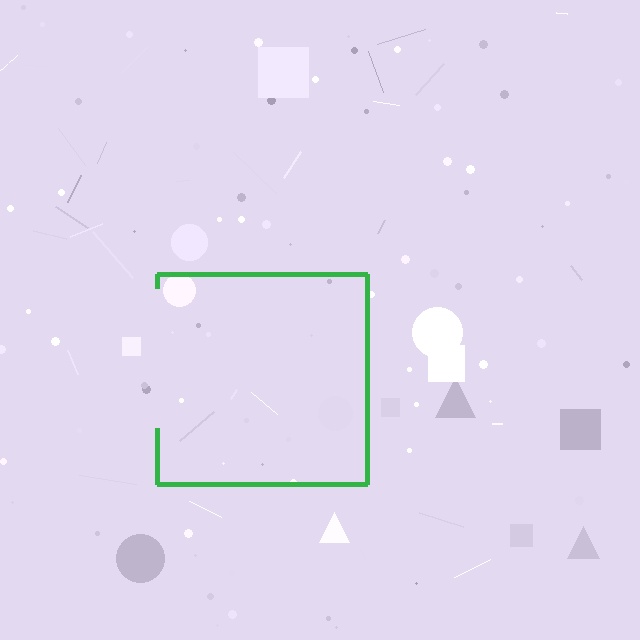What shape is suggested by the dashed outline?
The dashed outline suggests a square.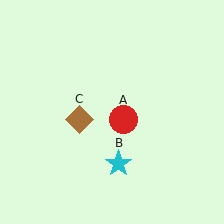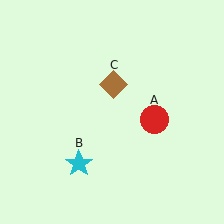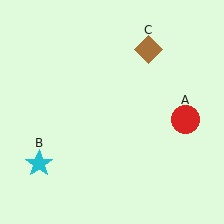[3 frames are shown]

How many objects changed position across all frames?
3 objects changed position: red circle (object A), cyan star (object B), brown diamond (object C).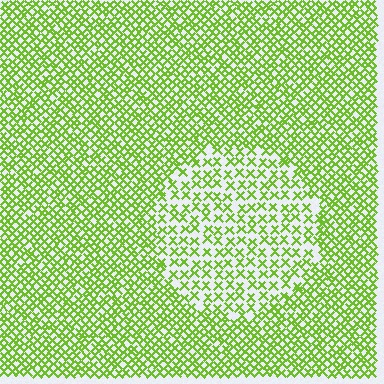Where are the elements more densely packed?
The elements are more densely packed outside the circle boundary.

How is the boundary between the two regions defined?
The boundary is defined by a change in element density (approximately 1.9x ratio). All elements are the same color, size, and shape.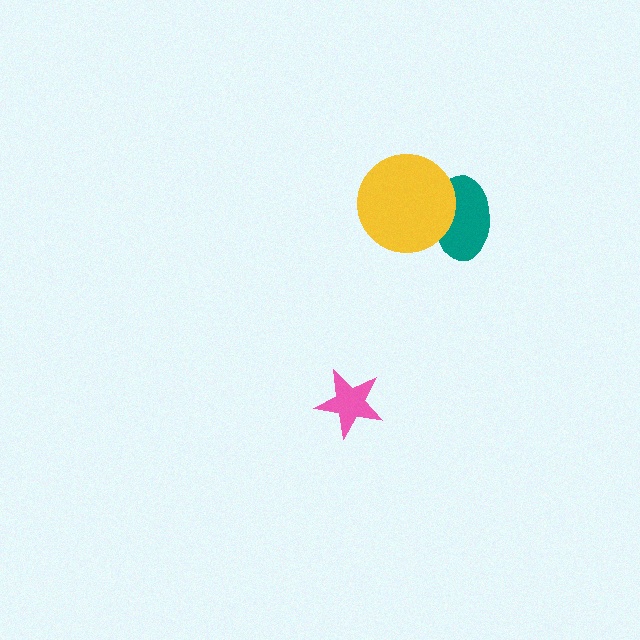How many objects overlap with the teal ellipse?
1 object overlaps with the teal ellipse.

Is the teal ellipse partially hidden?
Yes, it is partially covered by another shape.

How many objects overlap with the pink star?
0 objects overlap with the pink star.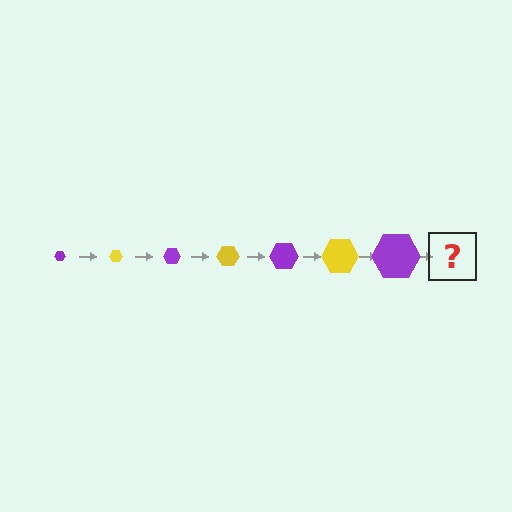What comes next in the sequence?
The next element should be a yellow hexagon, larger than the previous one.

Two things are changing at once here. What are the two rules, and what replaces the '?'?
The two rules are that the hexagon grows larger each step and the color cycles through purple and yellow. The '?' should be a yellow hexagon, larger than the previous one.